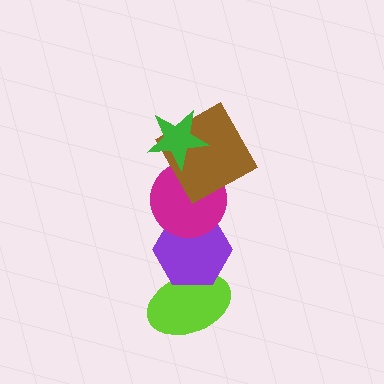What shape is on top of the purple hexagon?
The magenta circle is on top of the purple hexagon.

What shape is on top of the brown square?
The green star is on top of the brown square.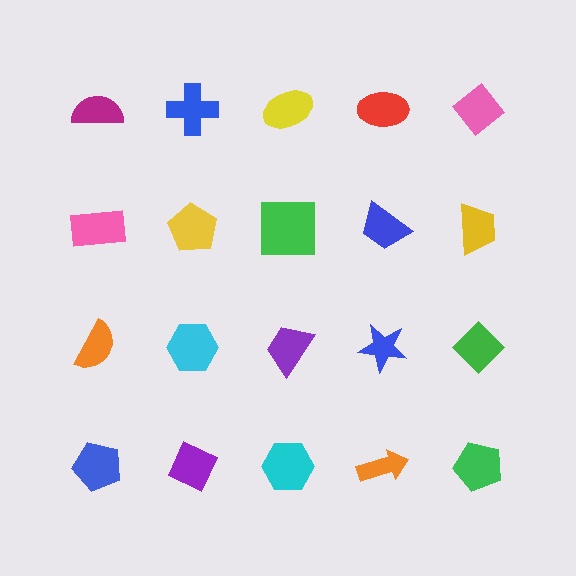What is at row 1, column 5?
A pink diamond.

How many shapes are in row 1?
5 shapes.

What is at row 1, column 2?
A blue cross.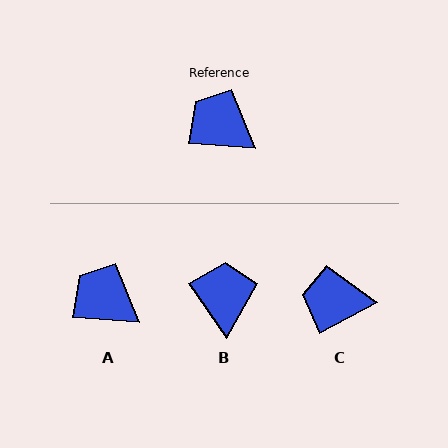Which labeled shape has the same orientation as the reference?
A.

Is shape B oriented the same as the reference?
No, it is off by about 51 degrees.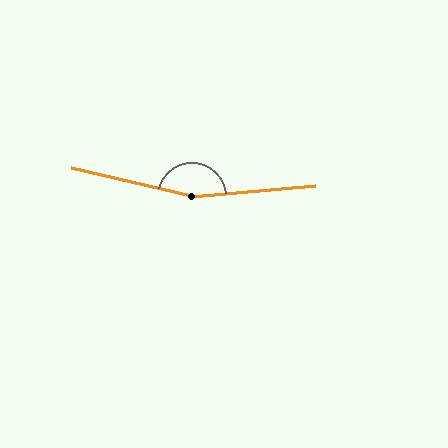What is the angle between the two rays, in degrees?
Approximately 161 degrees.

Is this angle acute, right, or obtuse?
It is obtuse.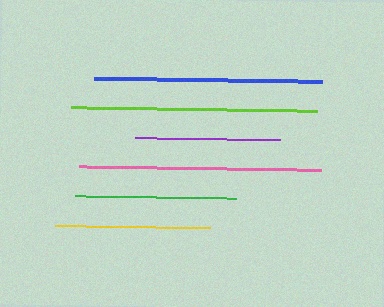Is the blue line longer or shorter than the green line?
The blue line is longer than the green line.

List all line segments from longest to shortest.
From longest to shortest: lime, pink, blue, green, yellow, purple.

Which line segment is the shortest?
The purple line is the shortest at approximately 145 pixels.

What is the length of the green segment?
The green segment is approximately 161 pixels long.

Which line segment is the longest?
The lime line is the longest at approximately 246 pixels.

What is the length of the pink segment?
The pink segment is approximately 243 pixels long.